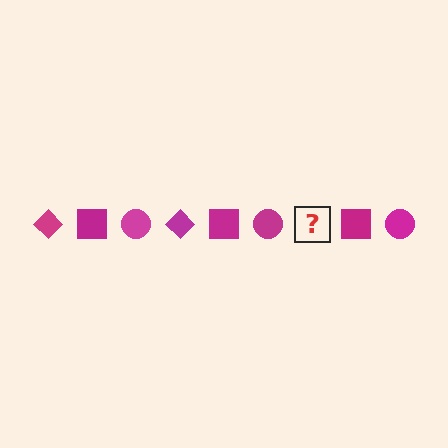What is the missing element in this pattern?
The missing element is a magenta diamond.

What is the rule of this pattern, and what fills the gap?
The rule is that the pattern cycles through diamond, square, circle shapes in magenta. The gap should be filled with a magenta diamond.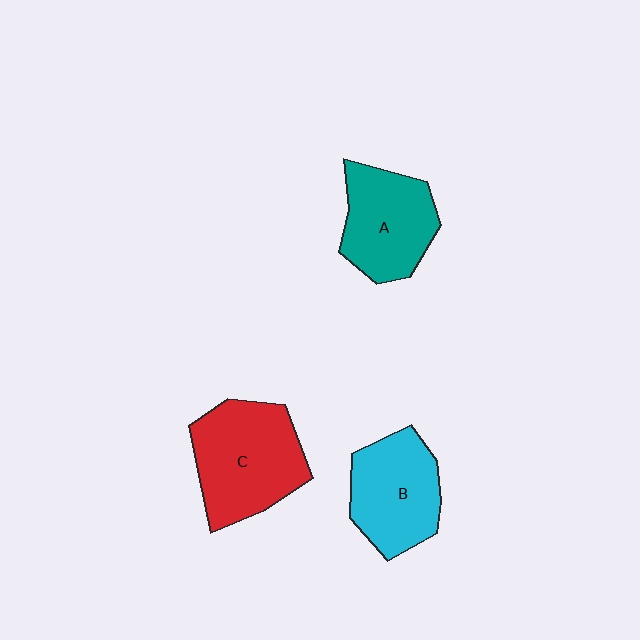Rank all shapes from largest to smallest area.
From largest to smallest: C (red), B (cyan), A (teal).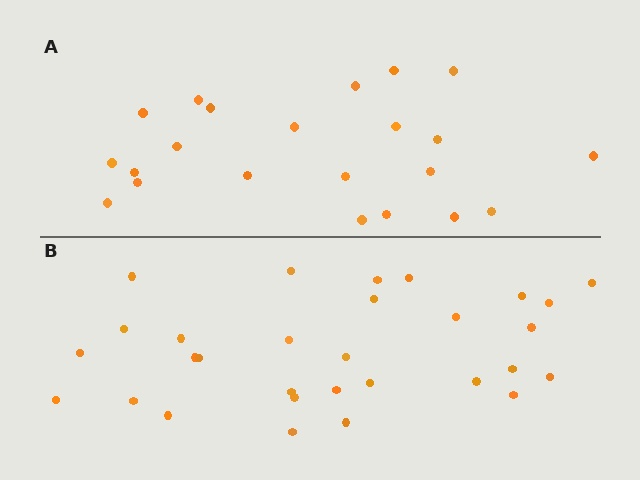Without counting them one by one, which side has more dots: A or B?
Region B (the bottom region) has more dots.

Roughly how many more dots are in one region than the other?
Region B has roughly 8 or so more dots than region A.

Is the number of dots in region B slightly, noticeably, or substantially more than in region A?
Region B has noticeably more, but not dramatically so. The ratio is roughly 1.4 to 1.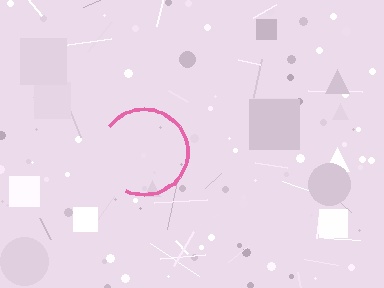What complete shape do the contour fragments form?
The contour fragments form a circle.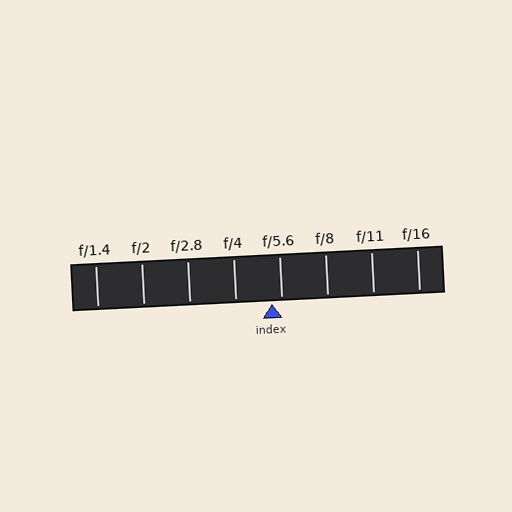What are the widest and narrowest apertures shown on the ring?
The widest aperture shown is f/1.4 and the narrowest is f/16.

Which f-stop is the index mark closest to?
The index mark is closest to f/5.6.